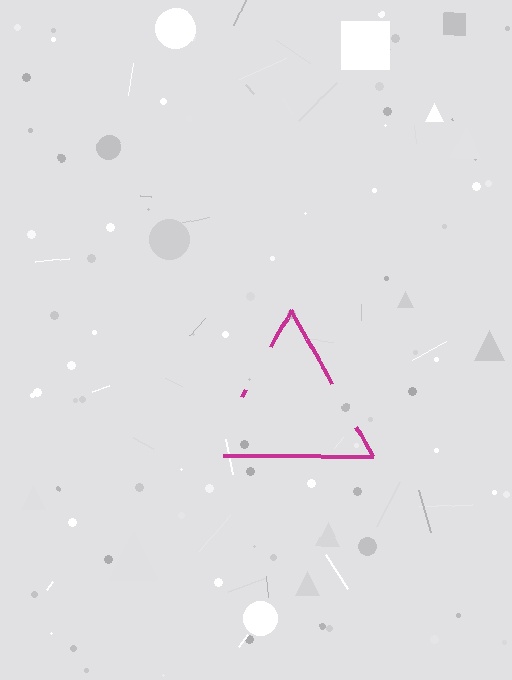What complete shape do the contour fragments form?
The contour fragments form a triangle.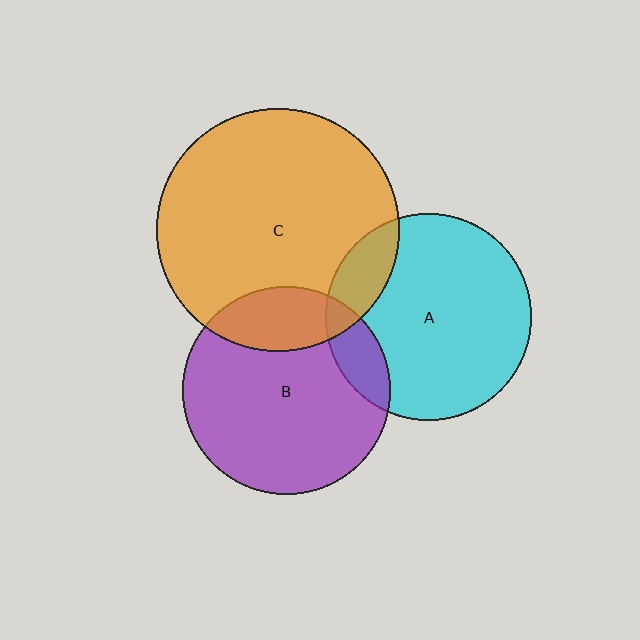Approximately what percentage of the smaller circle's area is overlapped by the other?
Approximately 20%.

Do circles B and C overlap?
Yes.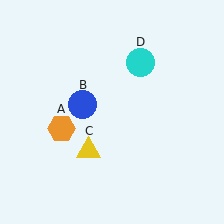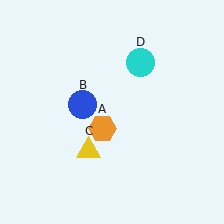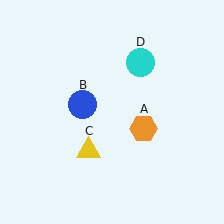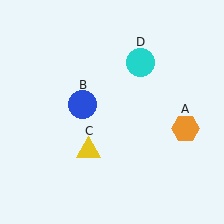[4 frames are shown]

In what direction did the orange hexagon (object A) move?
The orange hexagon (object A) moved right.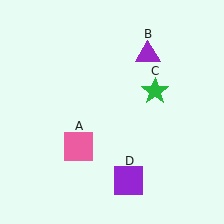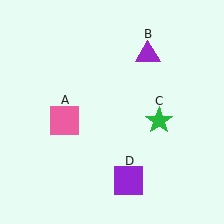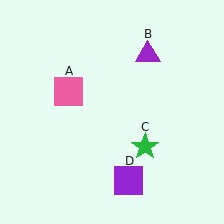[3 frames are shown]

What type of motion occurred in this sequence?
The pink square (object A), green star (object C) rotated clockwise around the center of the scene.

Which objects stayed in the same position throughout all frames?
Purple triangle (object B) and purple square (object D) remained stationary.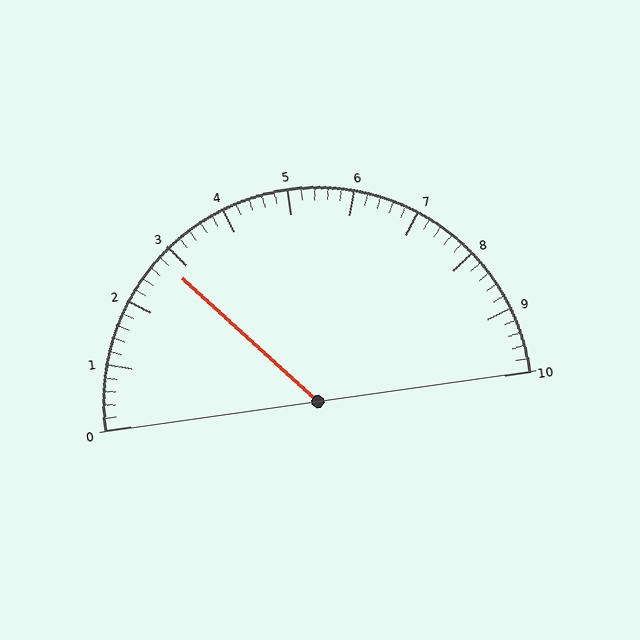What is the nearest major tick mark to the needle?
The nearest major tick mark is 3.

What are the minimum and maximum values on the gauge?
The gauge ranges from 0 to 10.